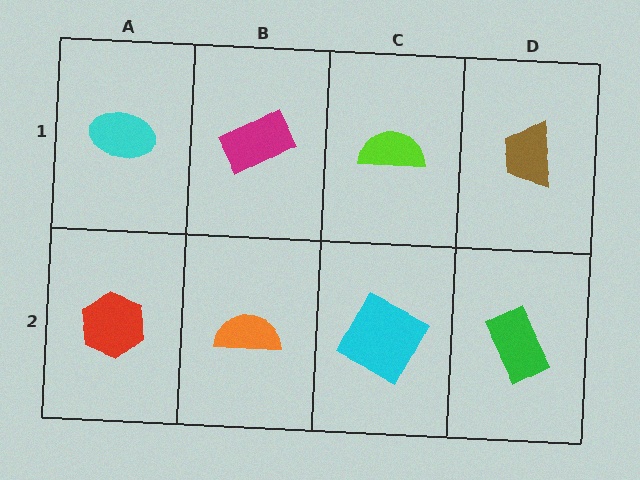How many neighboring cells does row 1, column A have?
2.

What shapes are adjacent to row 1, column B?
An orange semicircle (row 2, column B), a cyan ellipse (row 1, column A), a lime semicircle (row 1, column C).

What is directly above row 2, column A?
A cyan ellipse.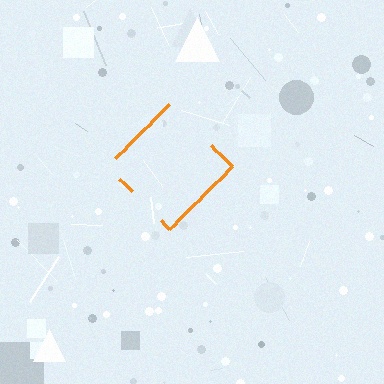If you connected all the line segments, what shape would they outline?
They would outline a diamond.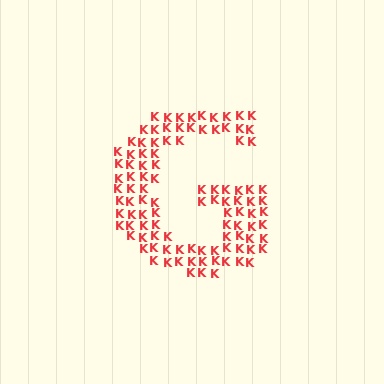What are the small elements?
The small elements are letter K's.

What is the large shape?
The large shape is the letter G.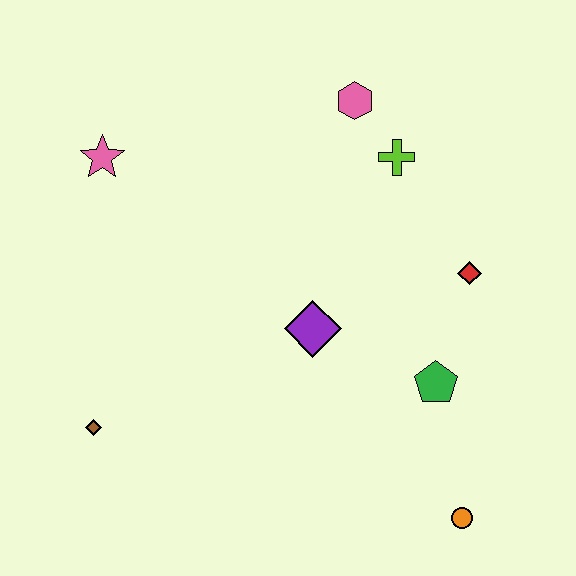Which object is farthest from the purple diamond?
The pink star is farthest from the purple diamond.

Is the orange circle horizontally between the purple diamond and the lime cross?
No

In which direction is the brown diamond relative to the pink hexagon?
The brown diamond is below the pink hexagon.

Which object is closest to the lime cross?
The pink hexagon is closest to the lime cross.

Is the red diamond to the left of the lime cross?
No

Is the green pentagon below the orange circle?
No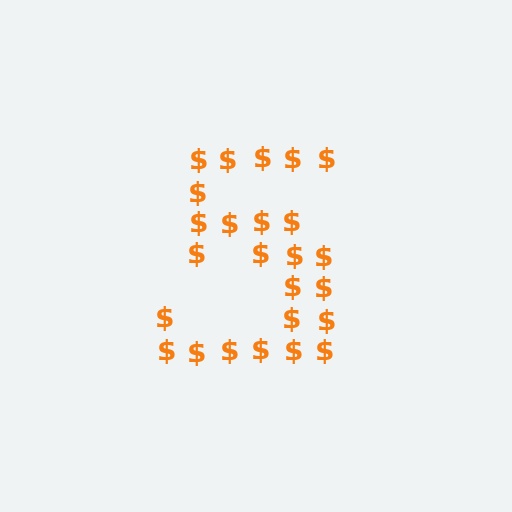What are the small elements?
The small elements are dollar signs.